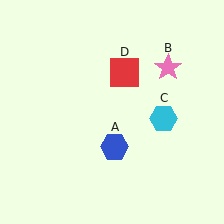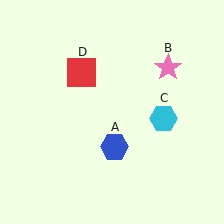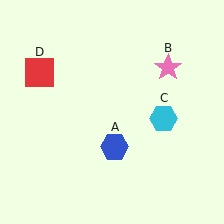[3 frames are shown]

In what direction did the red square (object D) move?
The red square (object D) moved left.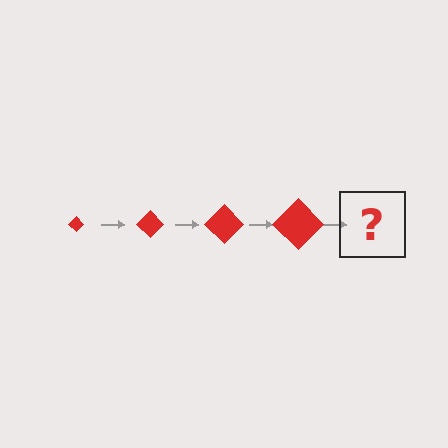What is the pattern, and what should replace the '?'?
The pattern is that the diamond gets progressively larger each step. The '?' should be a red diamond, larger than the previous one.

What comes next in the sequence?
The next element should be a red diamond, larger than the previous one.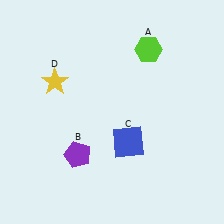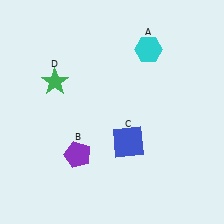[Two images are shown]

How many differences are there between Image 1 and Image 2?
There are 2 differences between the two images.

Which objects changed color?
A changed from lime to cyan. D changed from yellow to green.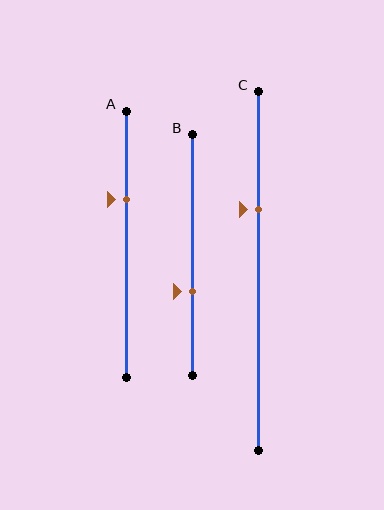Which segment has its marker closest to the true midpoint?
Segment B has its marker closest to the true midpoint.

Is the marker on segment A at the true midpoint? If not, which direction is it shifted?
No, the marker on segment A is shifted upward by about 17% of the segment length.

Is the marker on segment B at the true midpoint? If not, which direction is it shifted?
No, the marker on segment B is shifted downward by about 15% of the segment length.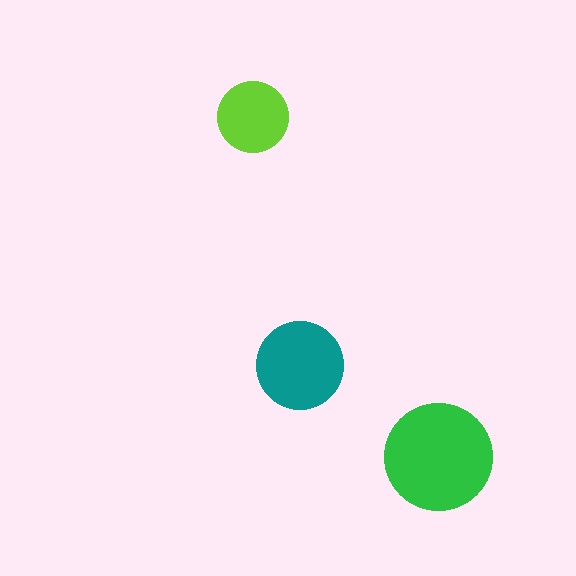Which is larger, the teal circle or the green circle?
The green one.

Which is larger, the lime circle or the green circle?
The green one.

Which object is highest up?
The lime circle is topmost.